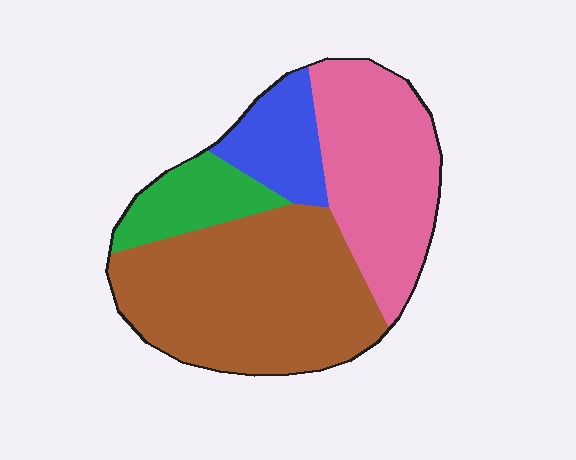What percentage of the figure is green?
Green takes up less than a sixth of the figure.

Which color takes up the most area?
Brown, at roughly 45%.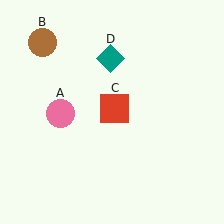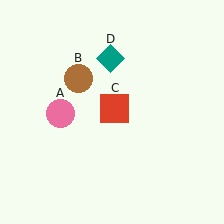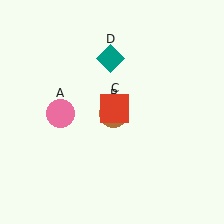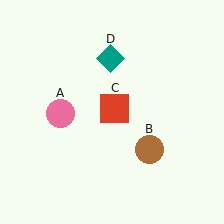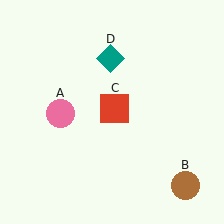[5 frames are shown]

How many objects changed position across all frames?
1 object changed position: brown circle (object B).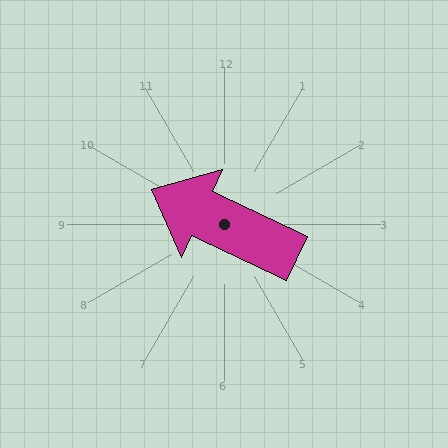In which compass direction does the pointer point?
Northwest.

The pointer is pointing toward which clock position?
Roughly 10 o'clock.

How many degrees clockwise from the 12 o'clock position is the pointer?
Approximately 296 degrees.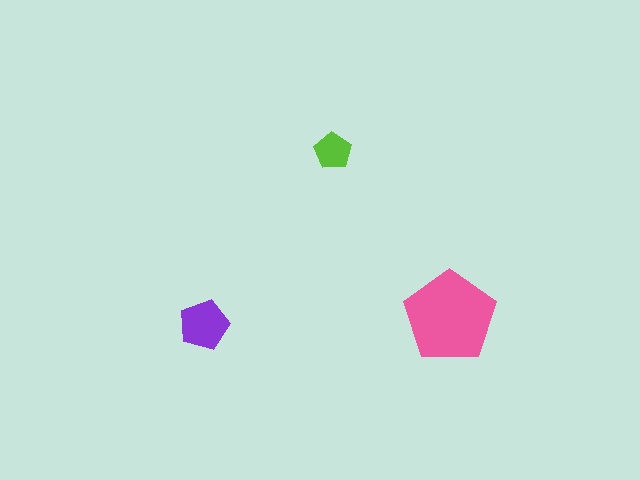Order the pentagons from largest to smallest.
the pink one, the purple one, the lime one.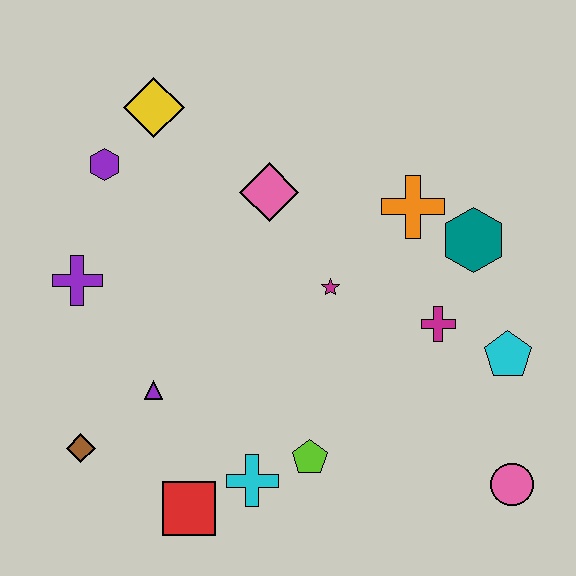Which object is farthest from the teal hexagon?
The brown diamond is farthest from the teal hexagon.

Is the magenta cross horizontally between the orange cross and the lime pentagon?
No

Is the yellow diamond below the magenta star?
No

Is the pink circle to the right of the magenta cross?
Yes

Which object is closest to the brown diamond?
The purple triangle is closest to the brown diamond.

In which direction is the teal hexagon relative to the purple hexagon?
The teal hexagon is to the right of the purple hexagon.